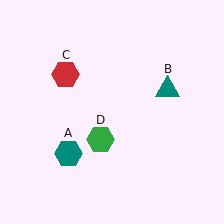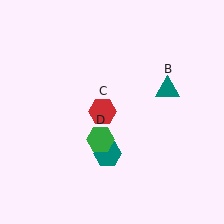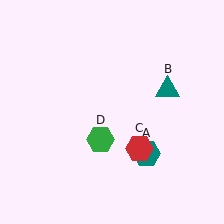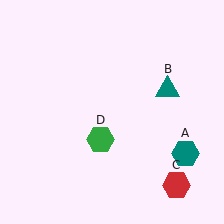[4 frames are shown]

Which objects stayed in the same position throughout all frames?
Teal triangle (object B) and green hexagon (object D) remained stationary.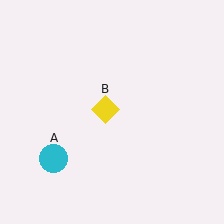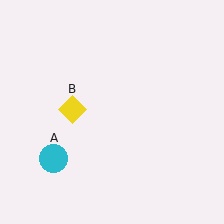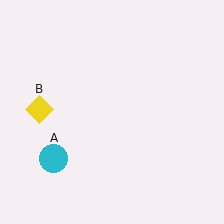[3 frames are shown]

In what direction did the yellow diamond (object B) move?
The yellow diamond (object B) moved left.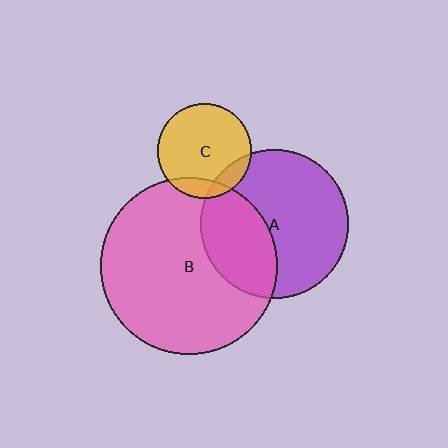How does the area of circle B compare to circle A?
Approximately 1.4 times.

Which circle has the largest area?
Circle B (pink).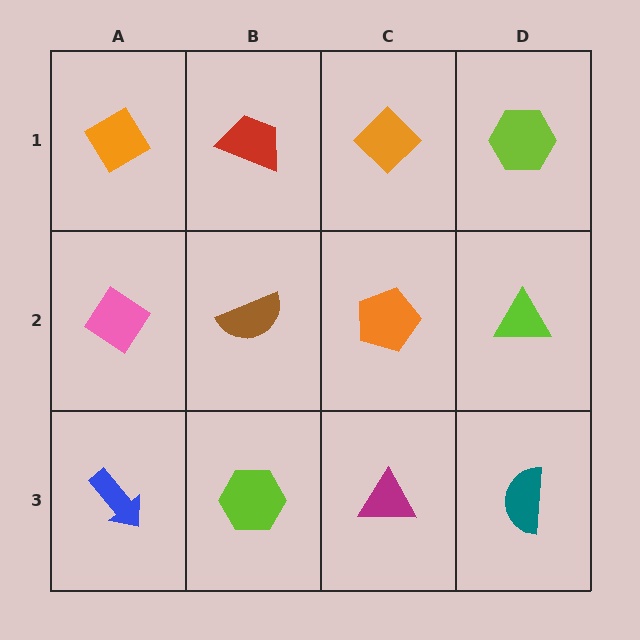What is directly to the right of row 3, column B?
A magenta triangle.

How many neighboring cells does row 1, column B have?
3.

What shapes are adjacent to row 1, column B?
A brown semicircle (row 2, column B), an orange diamond (row 1, column A), an orange diamond (row 1, column C).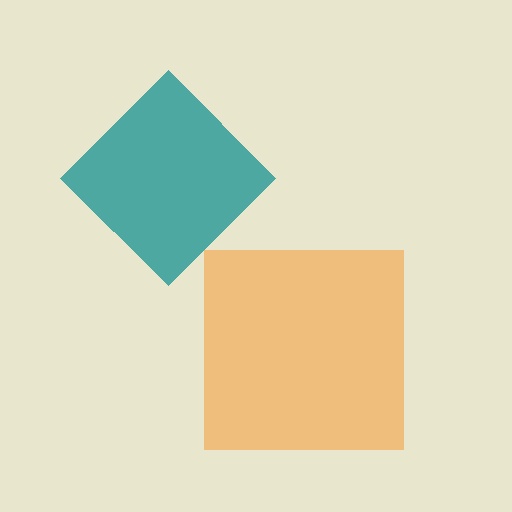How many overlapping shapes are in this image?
There are 2 overlapping shapes in the image.